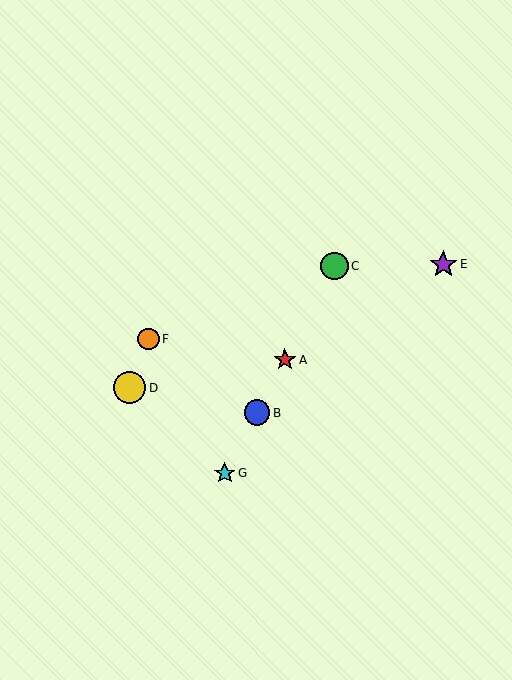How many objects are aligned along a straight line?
4 objects (A, B, C, G) are aligned along a straight line.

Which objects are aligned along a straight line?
Objects A, B, C, G are aligned along a straight line.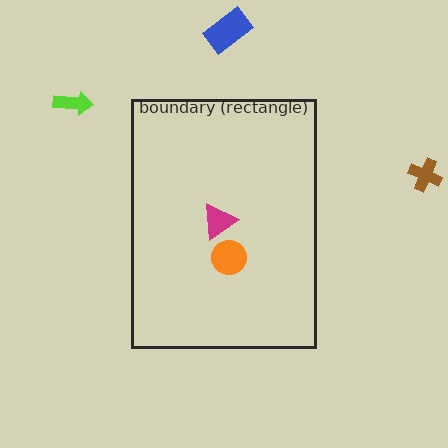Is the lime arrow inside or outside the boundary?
Outside.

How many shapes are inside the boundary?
2 inside, 3 outside.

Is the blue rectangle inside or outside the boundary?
Outside.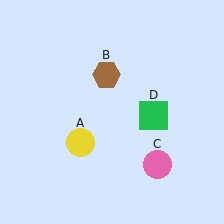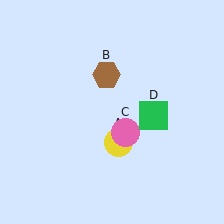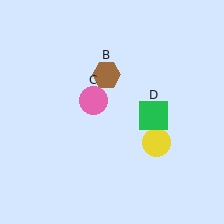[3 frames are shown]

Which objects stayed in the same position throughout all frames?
Brown hexagon (object B) and green square (object D) remained stationary.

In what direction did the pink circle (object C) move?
The pink circle (object C) moved up and to the left.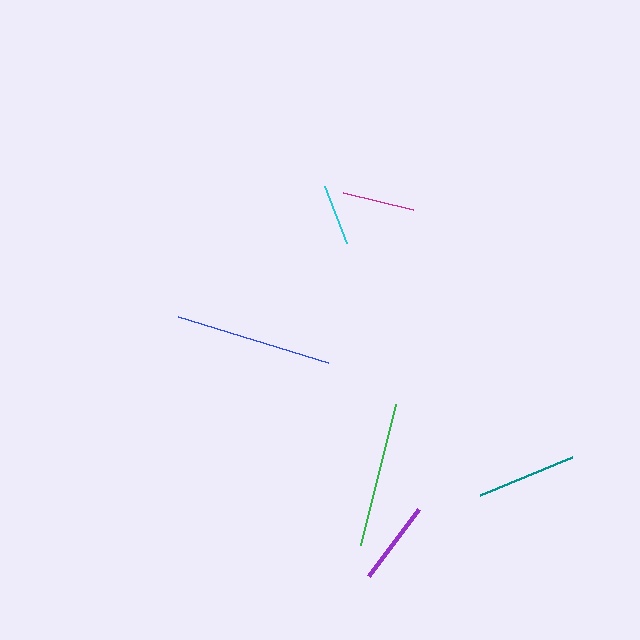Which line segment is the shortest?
The cyan line is the shortest at approximately 61 pixels.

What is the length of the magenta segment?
The magenta segment is approximately 72 pixels long.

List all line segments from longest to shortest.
From longest to shortest: blue, green, teal, purple, magenta, cyan.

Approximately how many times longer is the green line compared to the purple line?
The green line is approximately 1.7 times the length of the purple line.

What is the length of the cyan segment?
The cyan segment is approximately 61 pixels long.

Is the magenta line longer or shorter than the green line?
The green line is longer than the magenta line.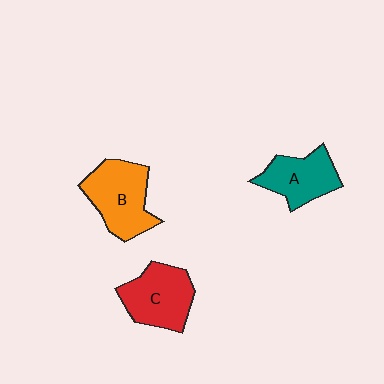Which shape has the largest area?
Shape B (orange).